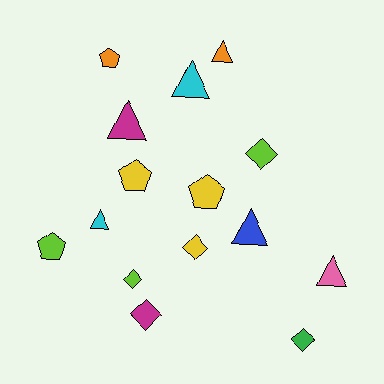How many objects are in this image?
There are 15 objects.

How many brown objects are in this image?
There are no brown objects.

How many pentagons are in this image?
There are 4 pentagons.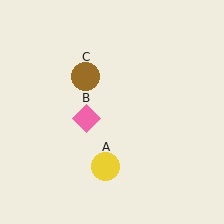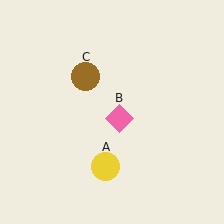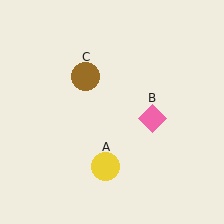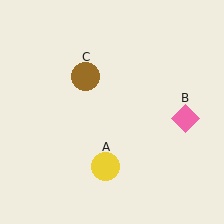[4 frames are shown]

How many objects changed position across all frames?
1 object changed position: pink diamond (object B).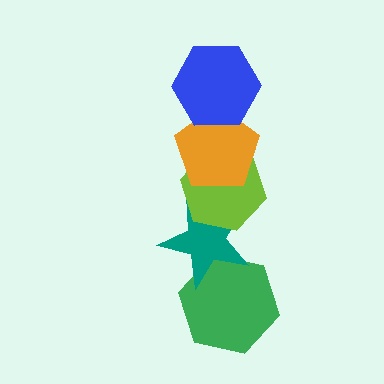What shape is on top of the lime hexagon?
The orange pentagon is on top of the lime hexagon.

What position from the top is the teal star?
The teal star is 4th from the top.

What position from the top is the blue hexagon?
The blue hexagon is 1st from the top.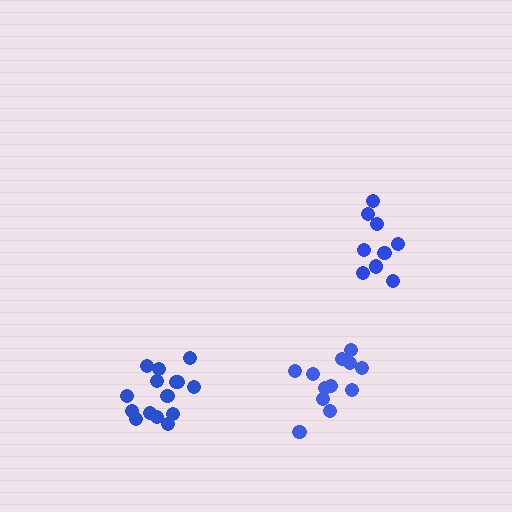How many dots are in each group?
Group 1: 9 dots, Group 2: 12 dots, Group 3: 15 dots (36 total).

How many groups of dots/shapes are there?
There are 3 groups.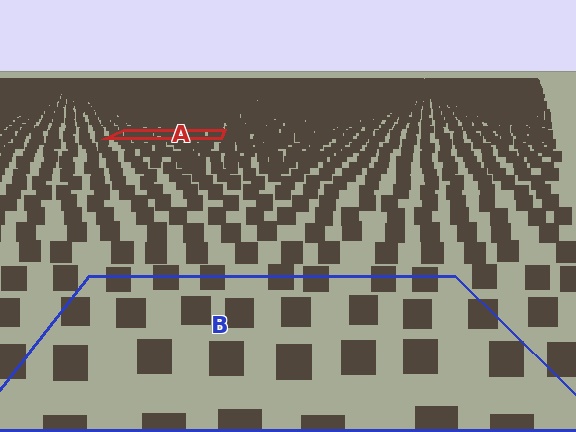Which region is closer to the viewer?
Region B is closer. The texture elements there are larger and more spread out.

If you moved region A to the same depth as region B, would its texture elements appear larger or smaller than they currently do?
They would appear larger. At a closer depth, the same texture elements are projected at a bigger on-screen size.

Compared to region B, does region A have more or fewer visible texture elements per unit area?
Region A has more texture elements per unit area — they are packed more densely because it is farther away.